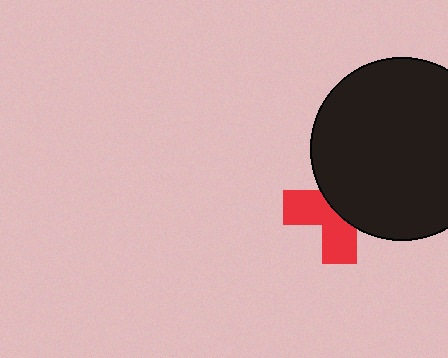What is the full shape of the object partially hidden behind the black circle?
The partially hidden object is a red cross.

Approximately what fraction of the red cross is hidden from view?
Roughly 54% of the red cross is hidden behind the black circle.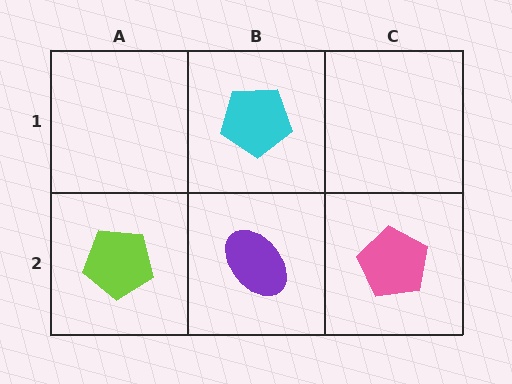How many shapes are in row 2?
3 shapes.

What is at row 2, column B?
A purple ellipse.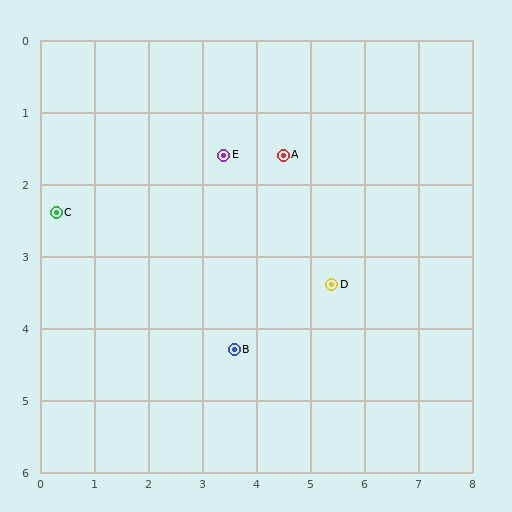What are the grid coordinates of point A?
Point A is at approximately (4.5, 1.6).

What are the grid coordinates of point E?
Point E is at approximately (3.4, 1.6).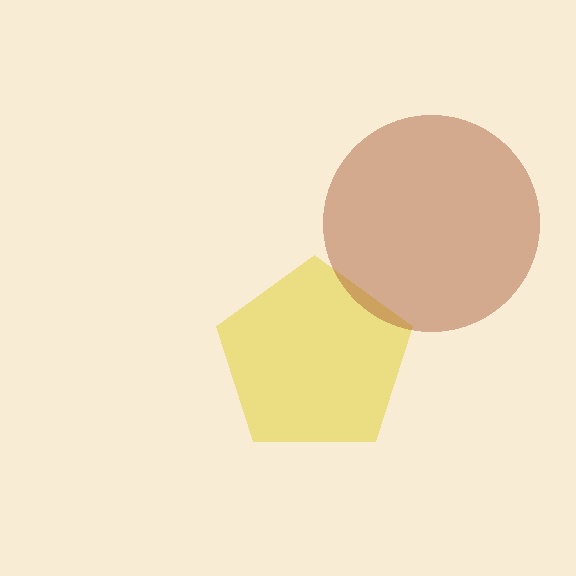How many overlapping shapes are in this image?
There are 2 overlapping shapes in the image.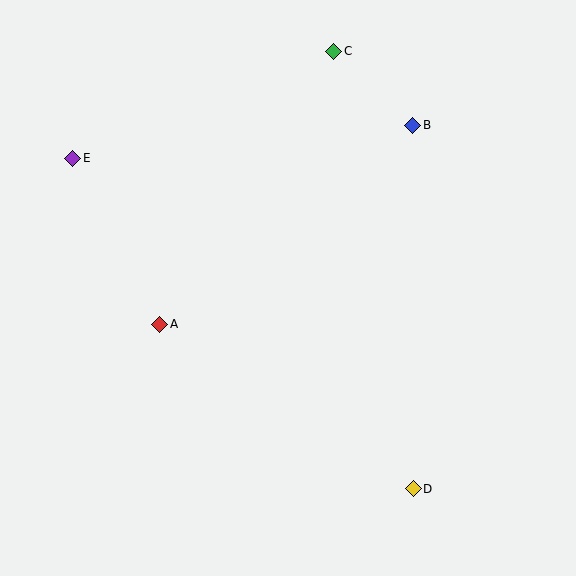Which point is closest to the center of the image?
Point A at (160, 324) is closest to the center.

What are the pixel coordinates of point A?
Point A is at (160, 324).